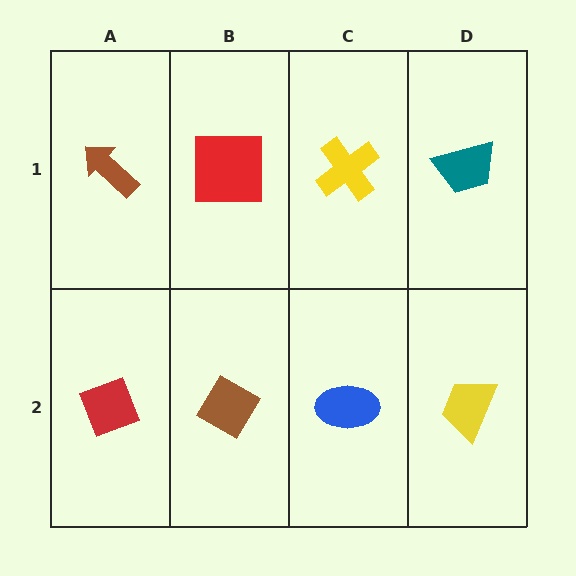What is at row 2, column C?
A blue ellipse.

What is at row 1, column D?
A teal trapezoid.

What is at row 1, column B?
A red square.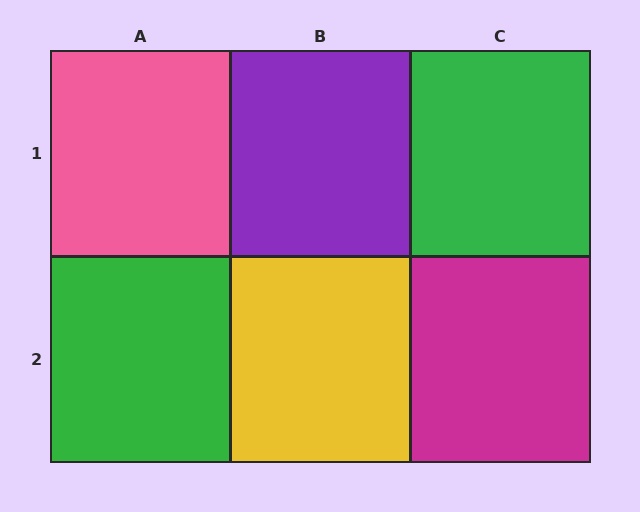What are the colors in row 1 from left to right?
Pink, purple, green.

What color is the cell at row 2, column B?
Yellow.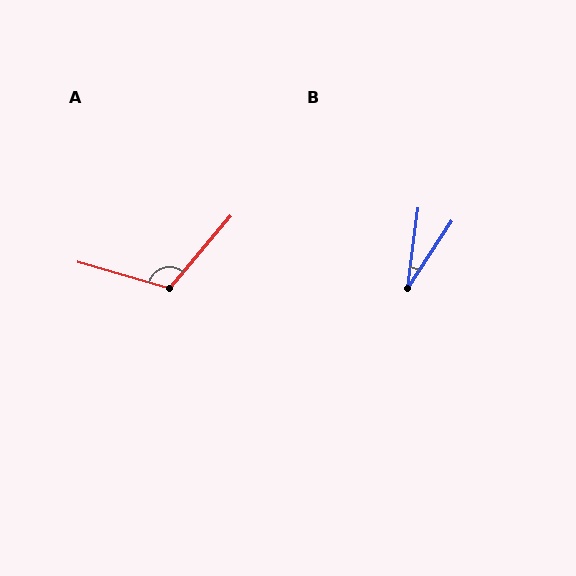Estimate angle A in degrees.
Approximately 114 degrees.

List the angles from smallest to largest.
B (26°), A (114°).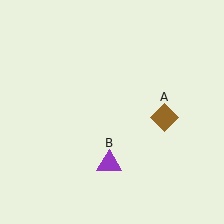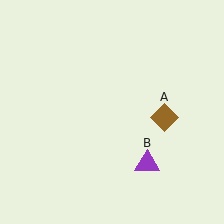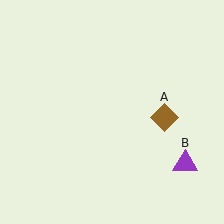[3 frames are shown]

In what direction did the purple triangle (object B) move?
The purple triangle (object B) moved right.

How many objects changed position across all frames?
1 object changed position: purple triangle (object B).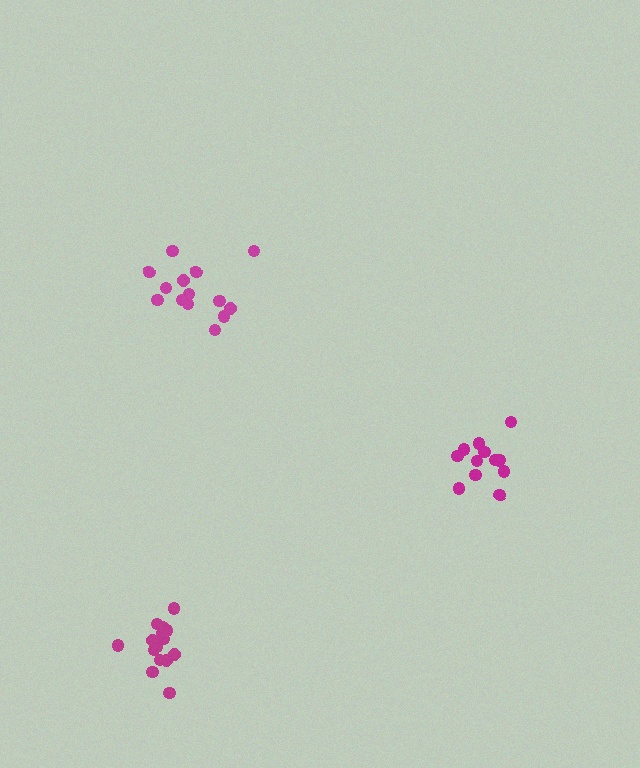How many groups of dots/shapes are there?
There are 3 groups.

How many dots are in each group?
Group 1: 13 dots, Group 2: 15 dots, Group 3: 16 dots (44 total).